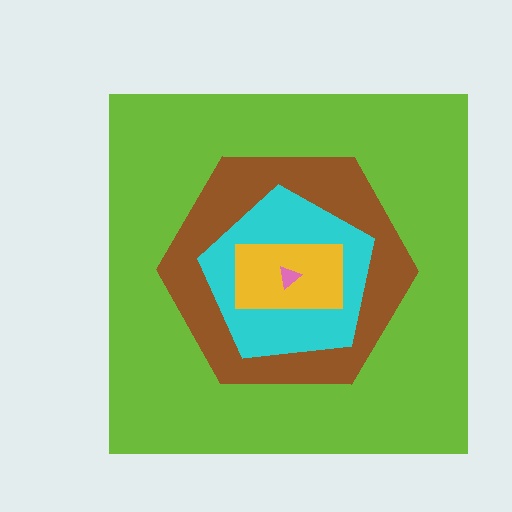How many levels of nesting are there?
5.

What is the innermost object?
The pink triangle.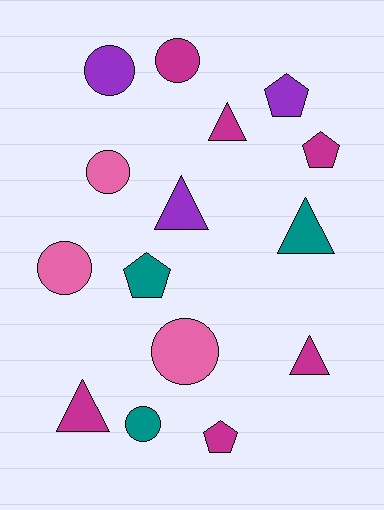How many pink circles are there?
There are 3 pink circles.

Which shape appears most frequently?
Circle, with 6 objects.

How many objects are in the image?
There are 15 objects.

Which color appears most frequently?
Magenta, with 6 objects.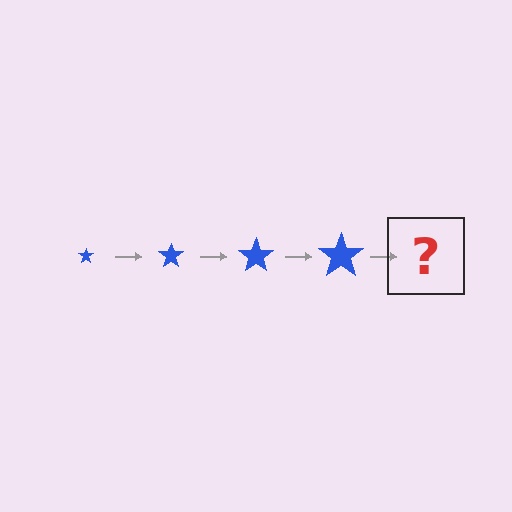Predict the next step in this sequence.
The next step is a blue star, larger than the previous one.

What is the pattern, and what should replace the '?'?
The pattern is that the star gets progressively larger each step. The '?' should be a blue star, larger than the previous one.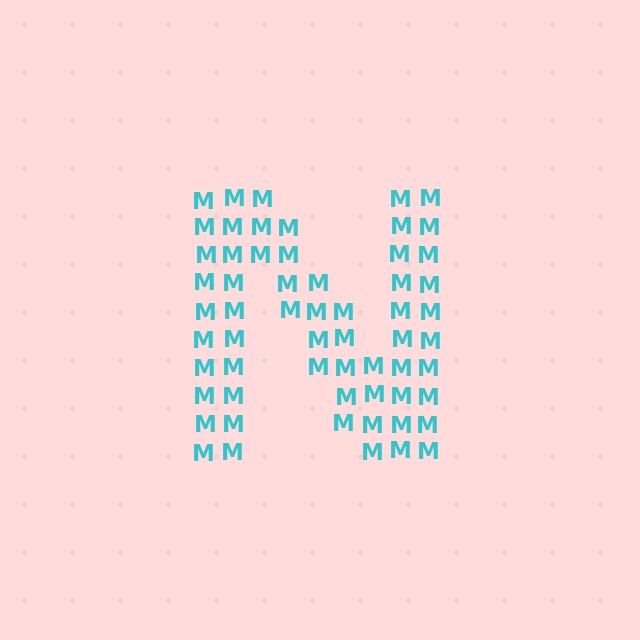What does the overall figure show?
The overall figure shows the letter N.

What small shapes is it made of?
It is made of small letter M's.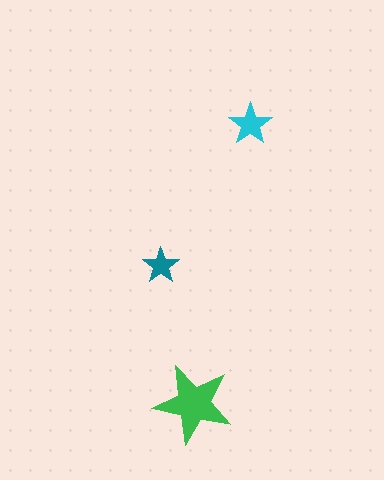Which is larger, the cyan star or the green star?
The green one.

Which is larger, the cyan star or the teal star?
The cyan one.